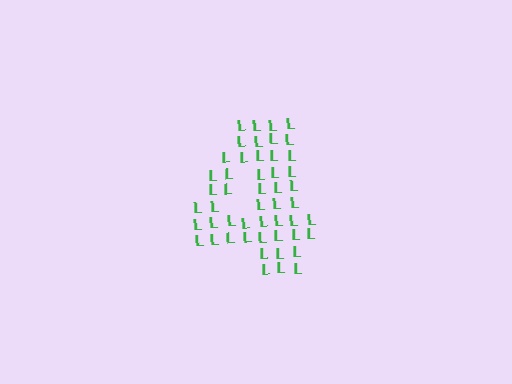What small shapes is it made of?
It is made of small letter L's.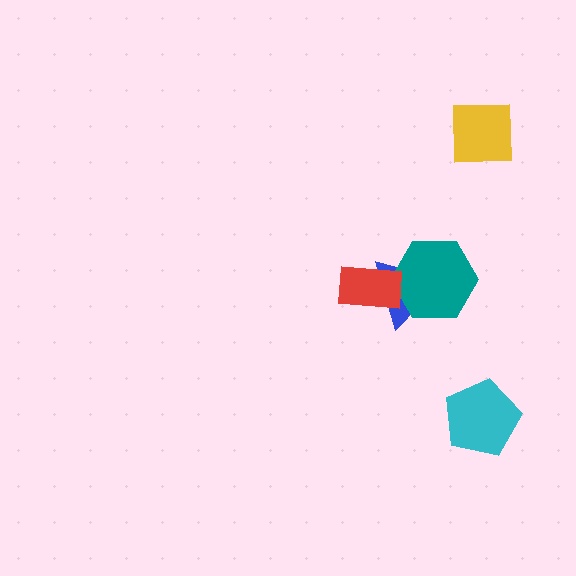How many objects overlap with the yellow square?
0 objects overlap with the yellow square.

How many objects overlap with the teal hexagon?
2 objects overlap with the teal hexagon.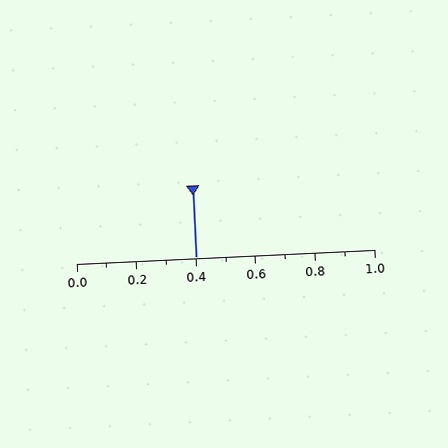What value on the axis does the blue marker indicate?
The marker indicates approximately 0.4.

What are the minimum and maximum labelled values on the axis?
The axis runs from 0.0 to 1.0.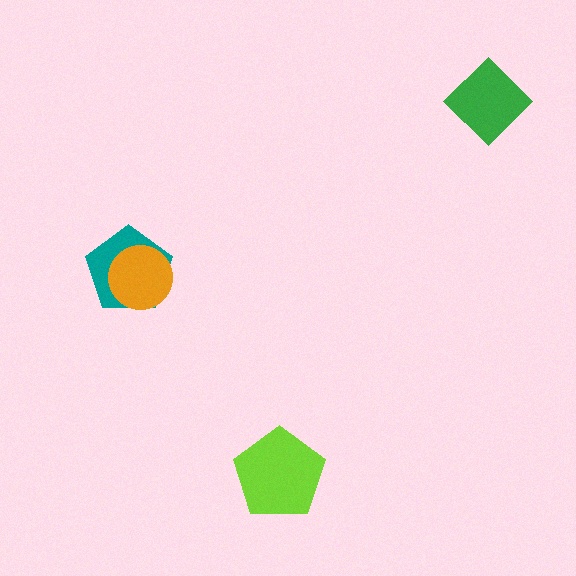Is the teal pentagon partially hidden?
Yes, it is partially covered by another shape.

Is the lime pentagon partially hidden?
No, no other shape covers it.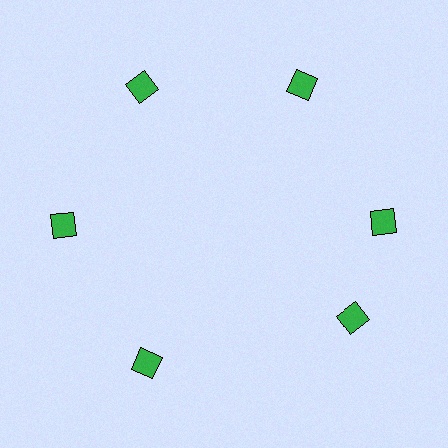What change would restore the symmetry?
The symmetry would be restored by rotating it back into even spacing with its neighbors so that all 6 diamonds sit at equal angles and equal distance from the center.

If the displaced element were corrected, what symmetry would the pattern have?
It would have 6-fold rotational symmetry — the pattern would map onto itself every 60 degrees.